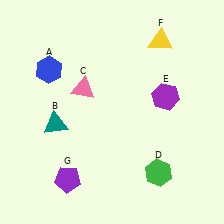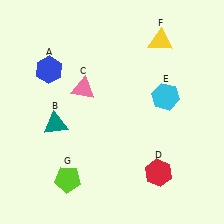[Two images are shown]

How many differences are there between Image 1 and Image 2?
There are 3 differences between the two images.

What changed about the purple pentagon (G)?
In Image 1, G is purple. In Image 2, it changed to lime.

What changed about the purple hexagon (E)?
In Image 1, E is purple. In Image 2, it changed to cyan.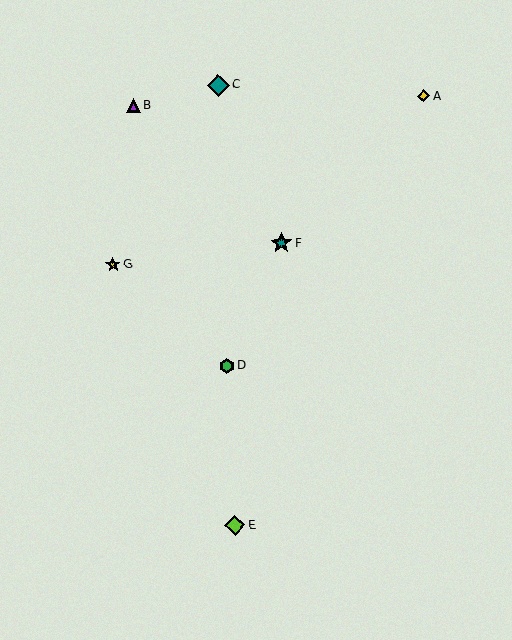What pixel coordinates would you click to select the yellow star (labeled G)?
Click at (113, 264) to select the yellow star G.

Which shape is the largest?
The teal diamond (labeled C) is the largest.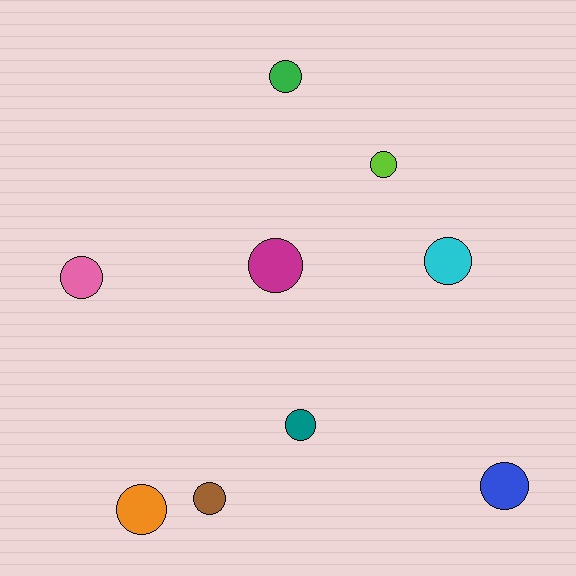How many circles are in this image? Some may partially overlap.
There are 9 circles.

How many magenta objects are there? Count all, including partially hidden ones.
There is 1 magenta object.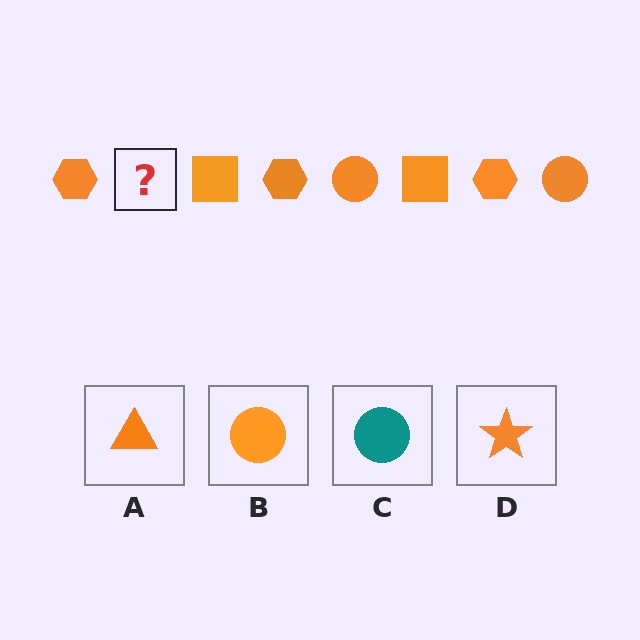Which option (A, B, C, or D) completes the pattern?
B.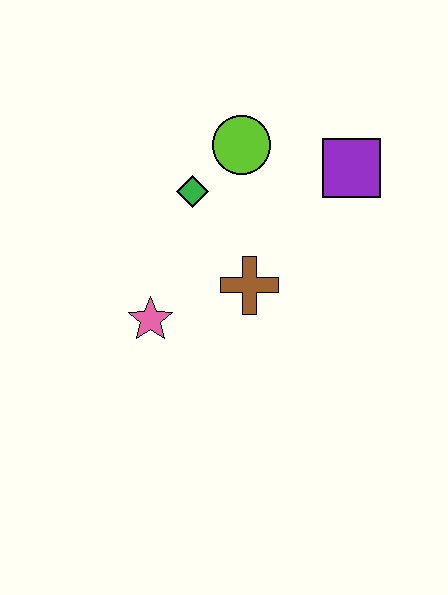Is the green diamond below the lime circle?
Yes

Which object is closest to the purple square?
The lime circle is closest to the purple square.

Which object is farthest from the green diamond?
The purple square is farthest from the green diamond.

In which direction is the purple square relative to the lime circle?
The purple square is to the right of the lime circle.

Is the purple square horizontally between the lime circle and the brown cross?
No